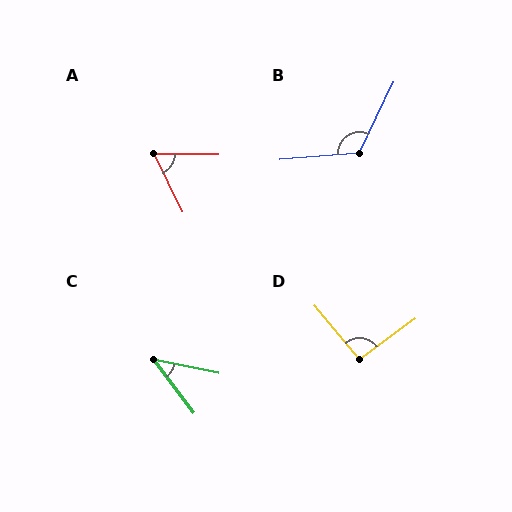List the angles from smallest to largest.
C (41°), A (64°), D (94°), B (121°).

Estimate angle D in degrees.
Approximately 94 degrees.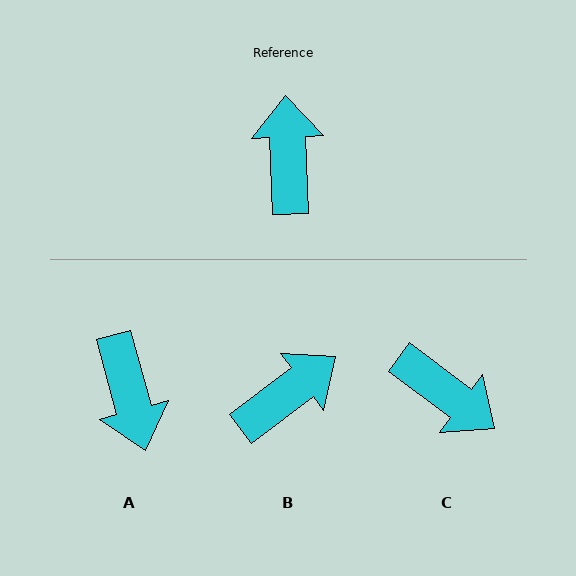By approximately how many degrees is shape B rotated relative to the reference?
Approximately 55 degrees clockwise.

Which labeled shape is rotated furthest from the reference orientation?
A, about 167 degrees away.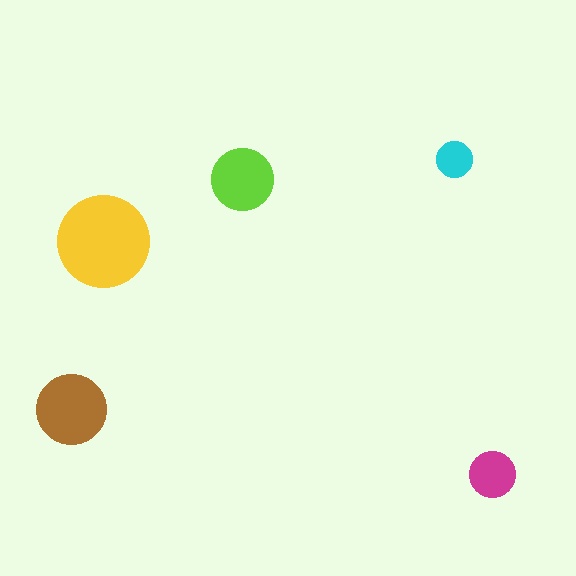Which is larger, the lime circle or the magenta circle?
The lime one.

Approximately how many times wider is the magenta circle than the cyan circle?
About 1.5 times wider.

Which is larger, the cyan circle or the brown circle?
The brown one.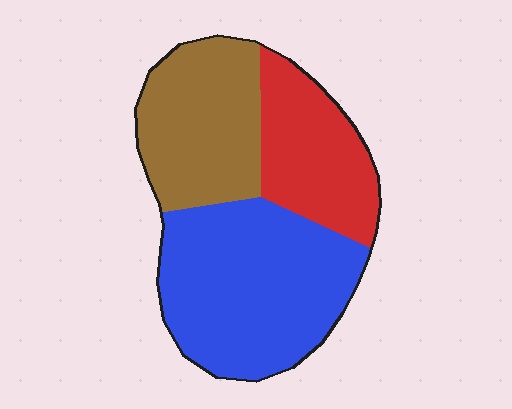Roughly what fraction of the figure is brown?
Brown takes up between a quarter and a half of the figure.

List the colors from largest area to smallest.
From largest to smallest: blue, brown, red.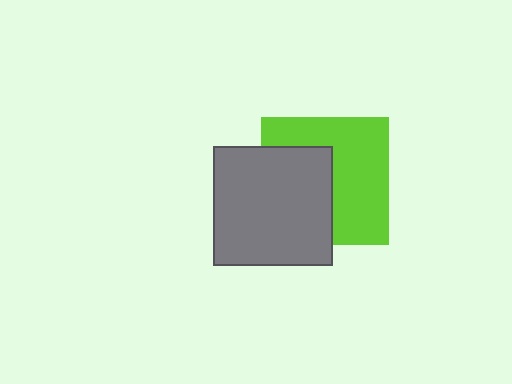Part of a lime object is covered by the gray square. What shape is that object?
It is a square.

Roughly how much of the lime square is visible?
About half of it is visible (roughly 56%).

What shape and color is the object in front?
The object in front is a gray square.